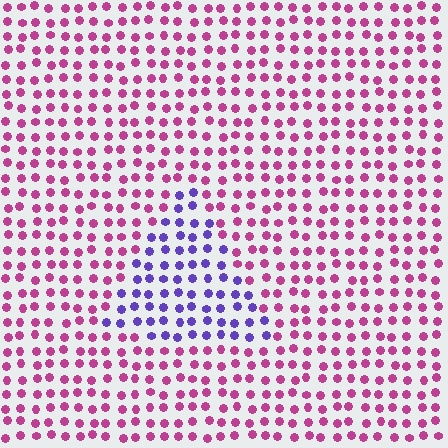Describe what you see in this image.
The image is filled with small magenta elements in a uniform arrangement. A triangle-shaped region is visible where the elements are tinted to a slightly different hue, forming a subtle color boundary.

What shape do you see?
I see a triangle.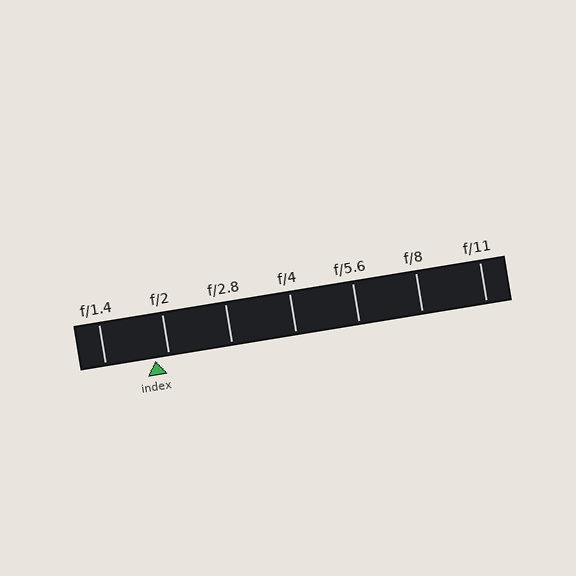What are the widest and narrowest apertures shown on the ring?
The widest aperture shown is f/1.4 and the narrowest is f/11.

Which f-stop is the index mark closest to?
The index mark is closest to f/2.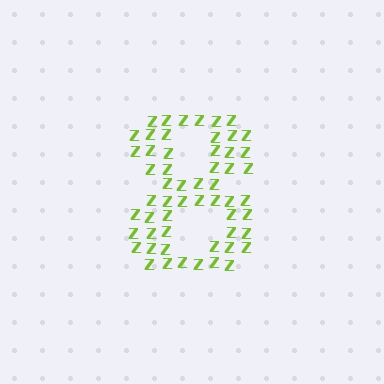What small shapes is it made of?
It is made of small letter Z's.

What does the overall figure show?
The overall figure shows the digit 8.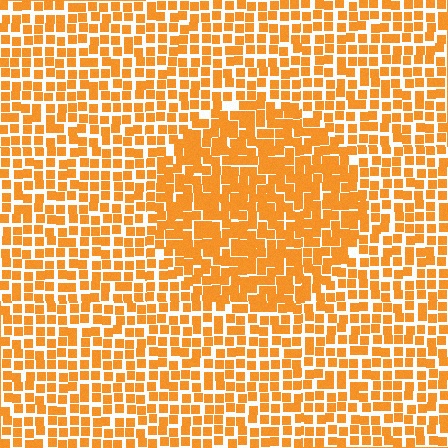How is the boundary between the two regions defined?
The boundary is defined by a change in element density (approximately 1.5x ratio). All elements are the same color, size, and shape.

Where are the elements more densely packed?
The elements are more densely packed inside the circle boundary.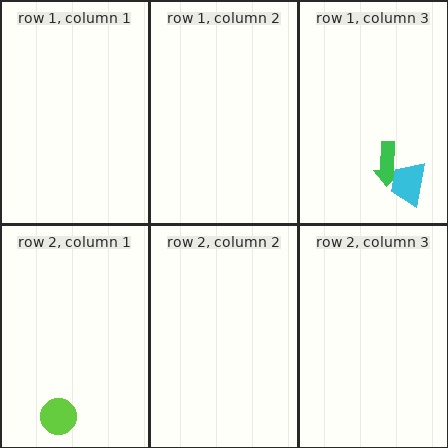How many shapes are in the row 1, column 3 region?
2.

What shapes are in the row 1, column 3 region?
The green arrow, the cyan trapezoid.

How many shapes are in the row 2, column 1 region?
1.